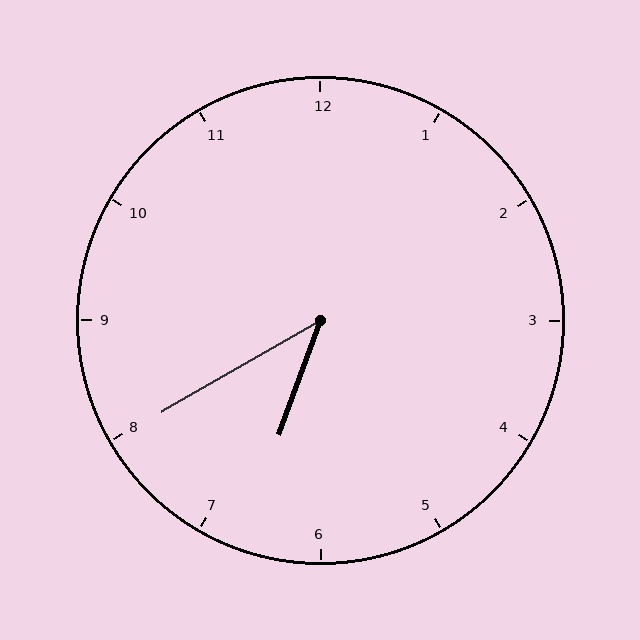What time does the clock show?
6:40.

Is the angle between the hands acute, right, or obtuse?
It is acute.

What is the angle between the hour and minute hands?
Approximately 40 degrees.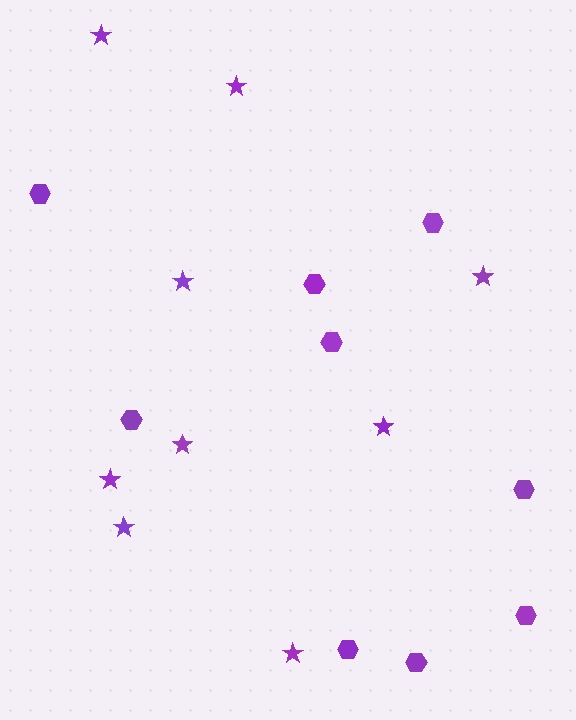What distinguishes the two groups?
There are 2 groups: one group of hexagons (9) and one group of stars (9).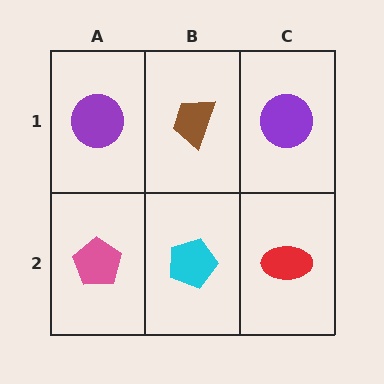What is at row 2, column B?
A cyan pentagon.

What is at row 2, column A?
A pink pentagon.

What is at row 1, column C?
A purple circle.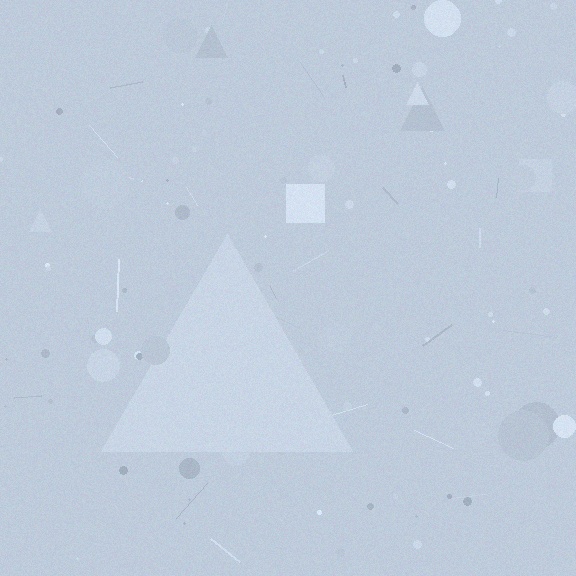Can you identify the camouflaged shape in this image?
The camouflaged shape is a triangle.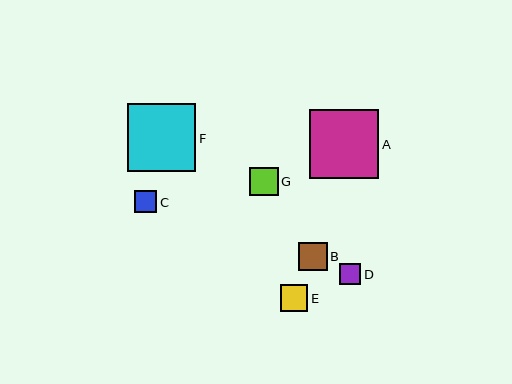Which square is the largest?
Square A is the largest with a size of approximately 69 pixels.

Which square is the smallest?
Square D is the smallest with a size of approximately 22 pixels.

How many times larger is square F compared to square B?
Square F is approximately 2.4 times the size of square B.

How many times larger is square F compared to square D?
Square F is approximately 3.2 times the size of square D.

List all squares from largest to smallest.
From largest to smallest: A, F, G, B, E, C, D.